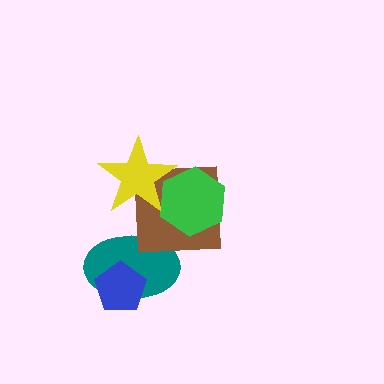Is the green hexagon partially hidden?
No, no other shape covers it.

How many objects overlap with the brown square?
3 objects overlap with the brown square.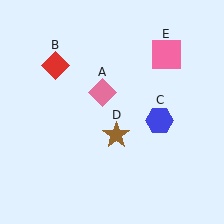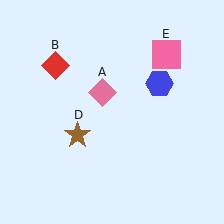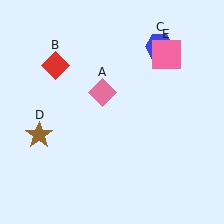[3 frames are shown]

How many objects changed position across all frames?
2 objects changed position: blue hexagon (object C), brown star (object D).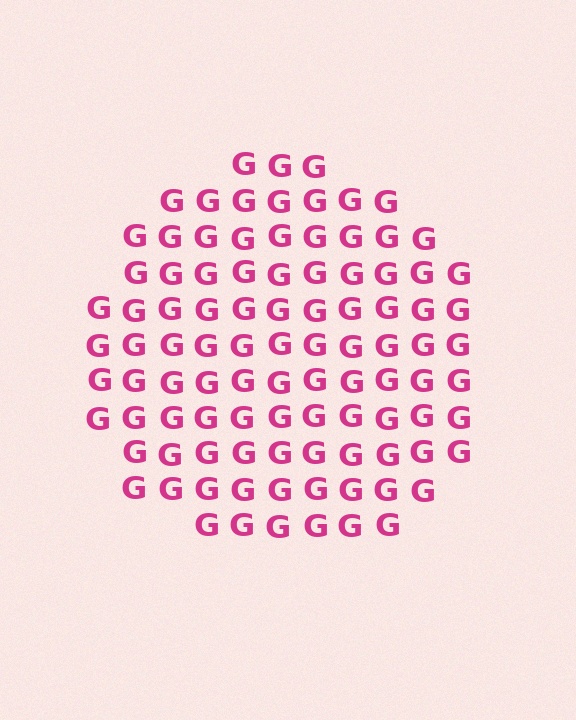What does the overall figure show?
The overall figure shows a circle.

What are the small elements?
The small elements are letter G's.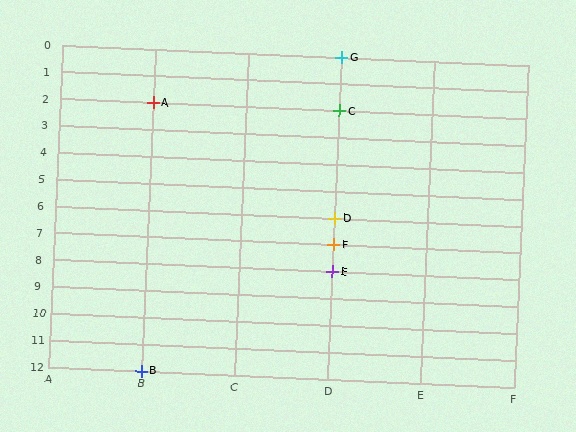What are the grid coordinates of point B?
Point B is at grid coordinates (B, 12).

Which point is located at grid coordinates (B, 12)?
Point B is at (B, 12).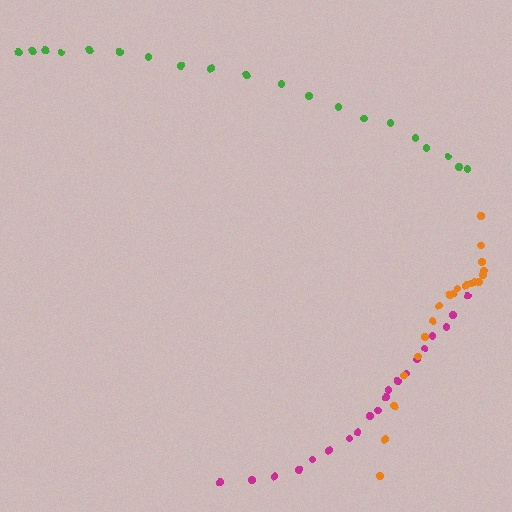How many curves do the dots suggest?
There are 3 distinct paths.